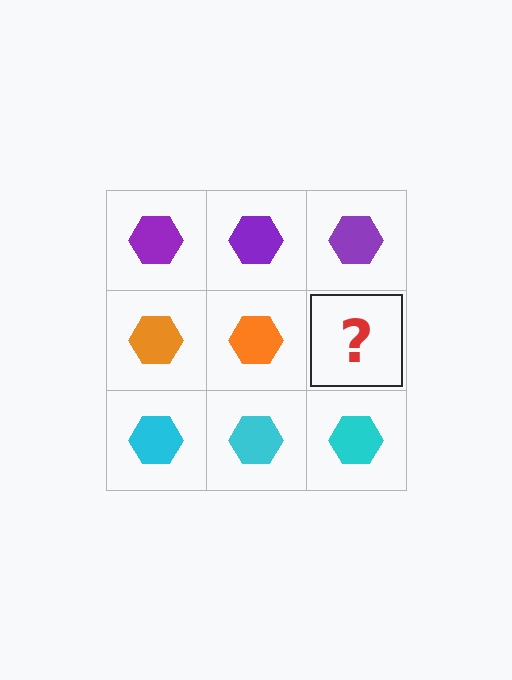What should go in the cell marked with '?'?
The missing cell should contain an orange hexagon.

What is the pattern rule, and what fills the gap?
The rule is that each row has a consistent color. The gap should be filled with an orange hexagon.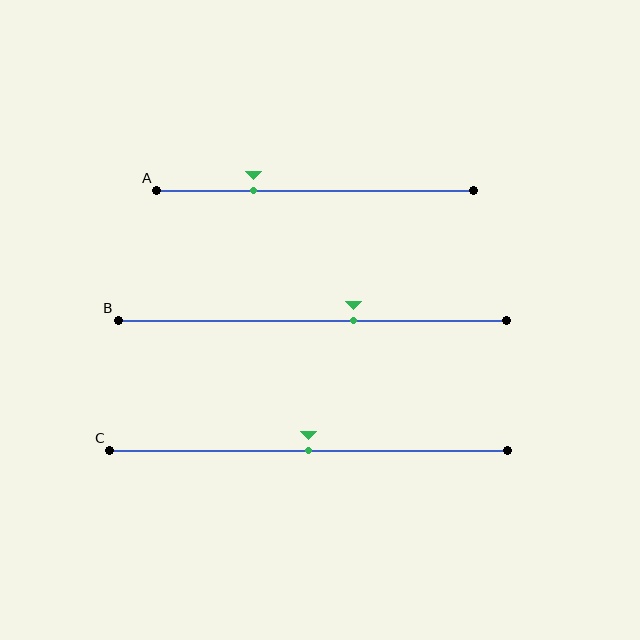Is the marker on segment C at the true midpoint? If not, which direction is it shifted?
Yes, the marker on segment C is at the true midpoint.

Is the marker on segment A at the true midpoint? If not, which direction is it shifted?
No, the marker on segment A is shifted to the left by about 19% of the segment length.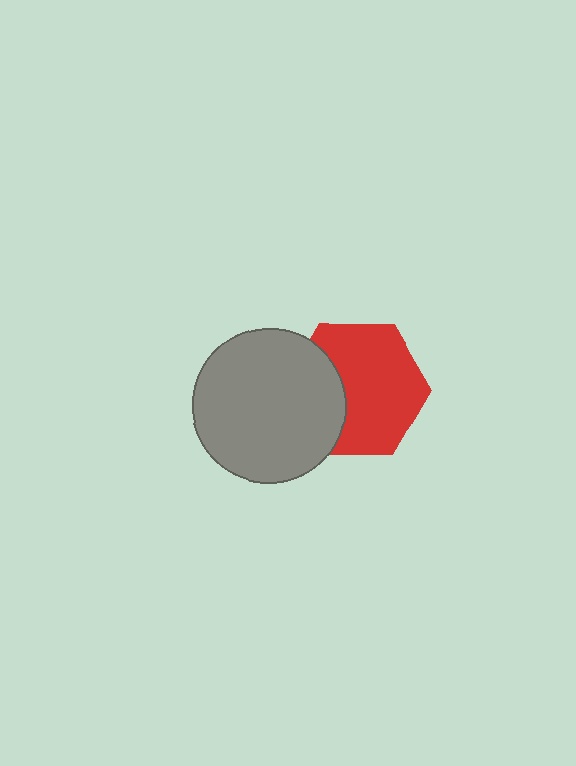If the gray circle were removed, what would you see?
You would see the complete red hexagon.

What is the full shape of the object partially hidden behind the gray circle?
The partially hidden object is a red hexagon.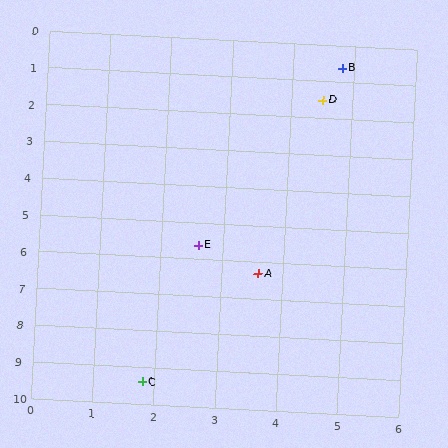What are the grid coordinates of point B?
Point B is at approximately (4.8, 0.6).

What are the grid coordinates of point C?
Point C is at approximately (1.8, 9.4).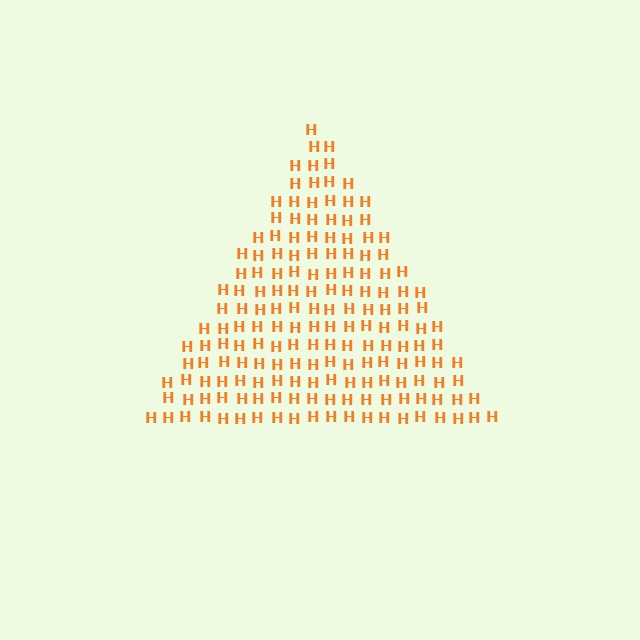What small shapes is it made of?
It is made of small letter H's.